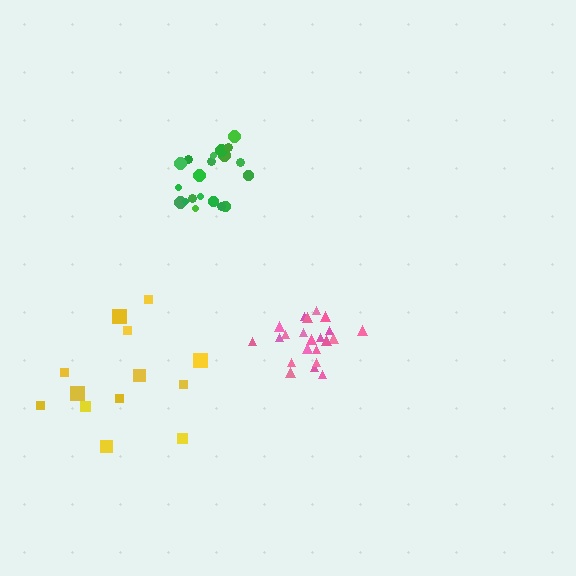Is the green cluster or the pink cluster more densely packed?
Pink.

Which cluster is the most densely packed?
Pink.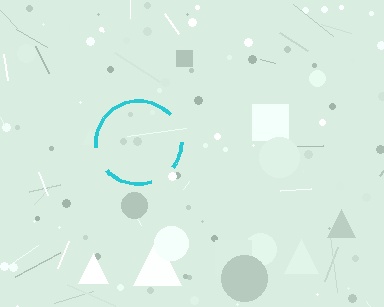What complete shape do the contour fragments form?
The contour fragments form a circle.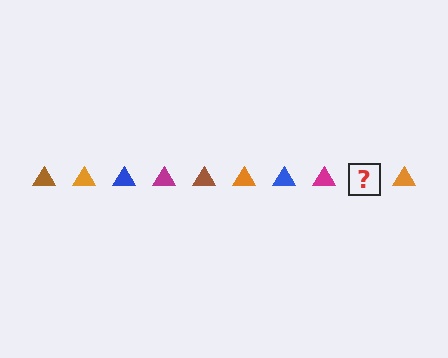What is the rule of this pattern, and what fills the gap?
The rule is that the pattern cycles through brown, orange, blue, magenta triangles. The gap should be filled with a brown triangle.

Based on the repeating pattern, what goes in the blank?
The blank should be a brown triangle.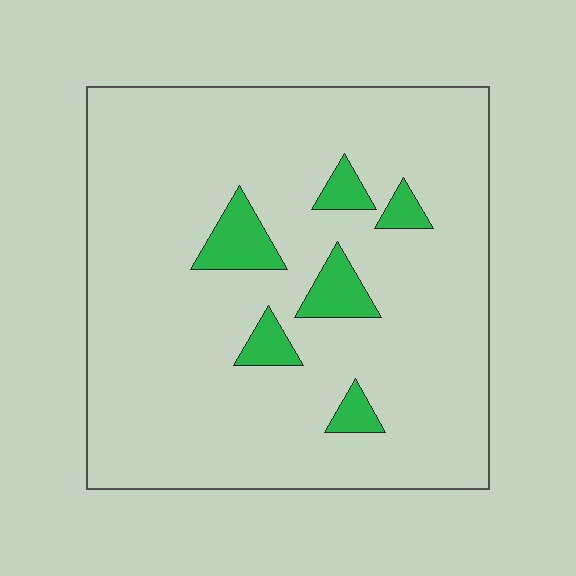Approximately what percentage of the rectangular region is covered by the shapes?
Approximately 10%.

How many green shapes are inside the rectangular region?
6.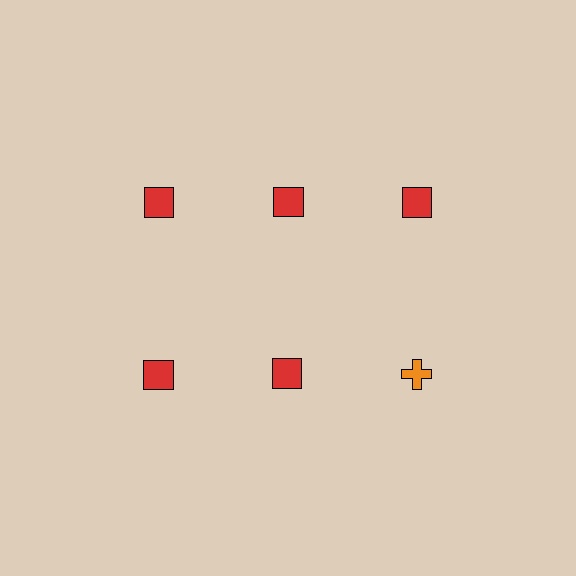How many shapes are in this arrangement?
There are 6 shapes arranged in a grid pattern.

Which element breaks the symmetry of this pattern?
The orange cross in the second row, center column breaks the symmetry. All other shapes are red squares.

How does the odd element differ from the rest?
It differs in both color (orange instead of red) and shape (cross instead of square).